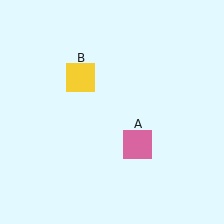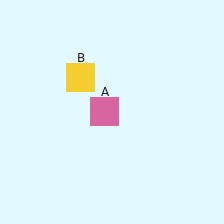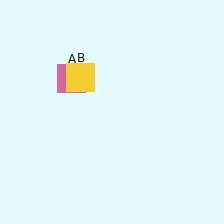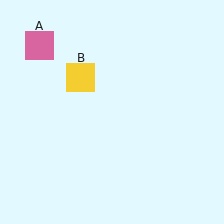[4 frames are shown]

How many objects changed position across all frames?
1 object changed position: pink square (object A).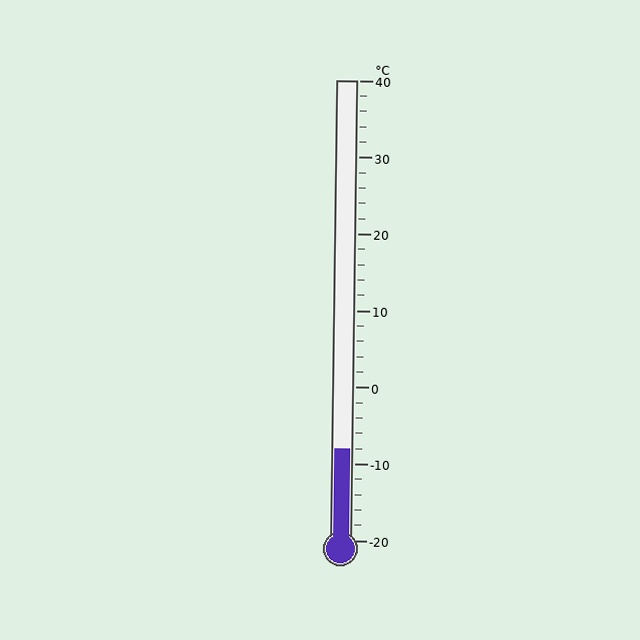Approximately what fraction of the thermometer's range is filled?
The thermometer is filled to approximately 20% of its range.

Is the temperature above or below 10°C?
The temperature is below 10°C.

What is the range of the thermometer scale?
The thermometer scale ranges from -20°C to 40°C.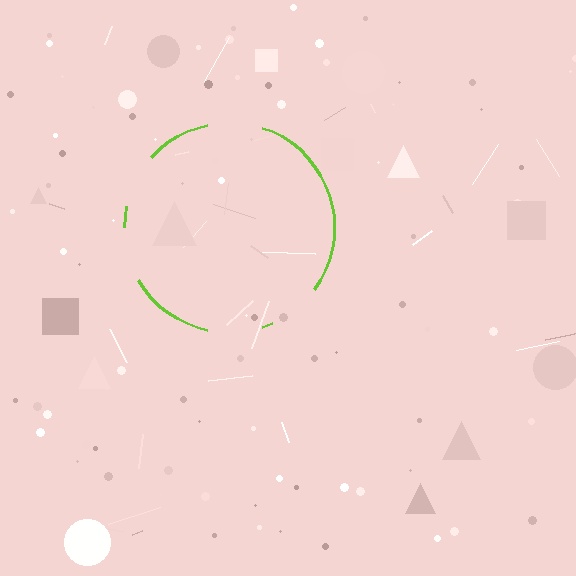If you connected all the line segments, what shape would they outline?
They would outline a circle.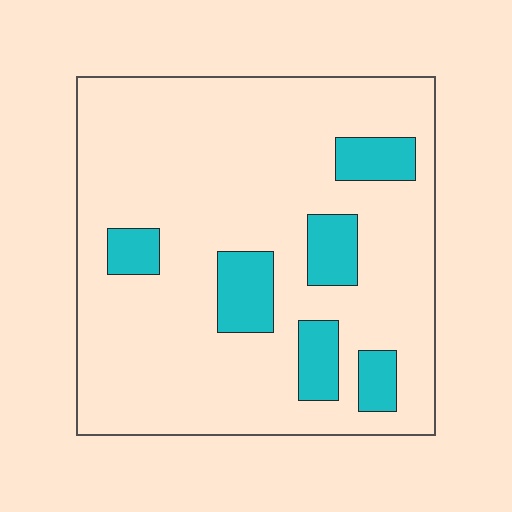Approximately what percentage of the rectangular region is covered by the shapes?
Approximately 15%.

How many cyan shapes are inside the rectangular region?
6.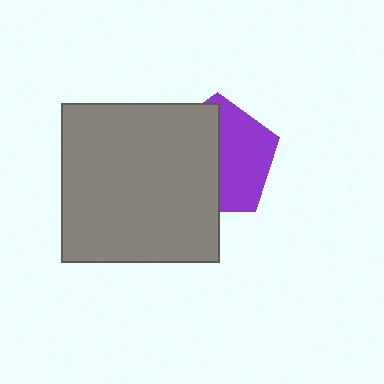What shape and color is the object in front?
The object in front is a gray square.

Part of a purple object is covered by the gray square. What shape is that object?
It is a pentagon.